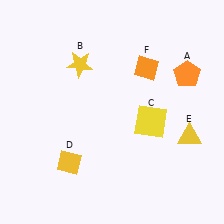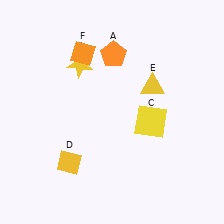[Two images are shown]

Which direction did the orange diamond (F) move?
The orange diamond (F) moved left.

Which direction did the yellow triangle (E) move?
The yellow triangle (E) moved up.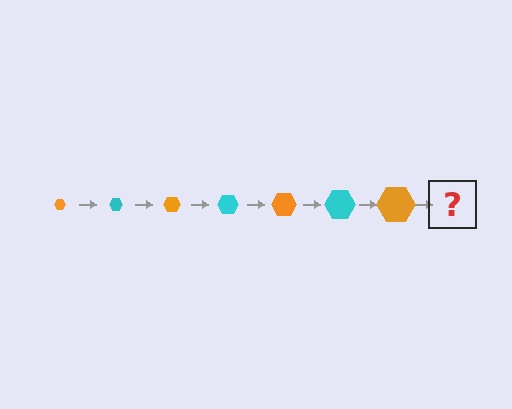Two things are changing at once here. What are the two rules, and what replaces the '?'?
The two rules are that the hexagon grows larger each step and the color cycles through orange and cyan. The '?' should be a cyan hexagon, larger than the previous one.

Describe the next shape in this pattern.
It should be a cyan hexagon, larger than the previous one.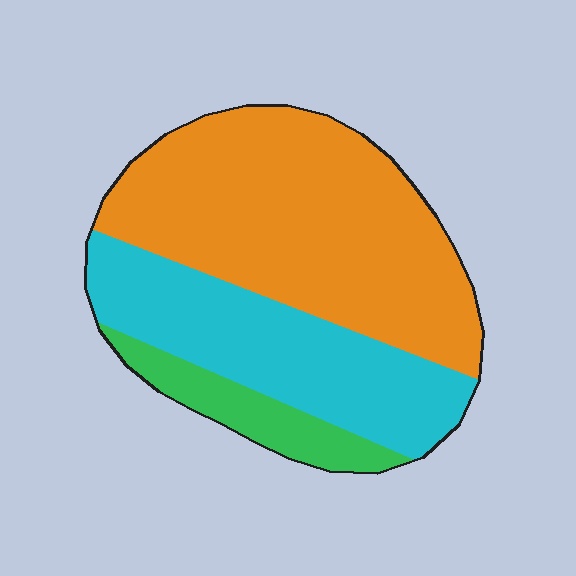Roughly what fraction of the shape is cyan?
Cyan covers around 35% of the shape.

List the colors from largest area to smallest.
From largest to smallest: orange, cyan, green.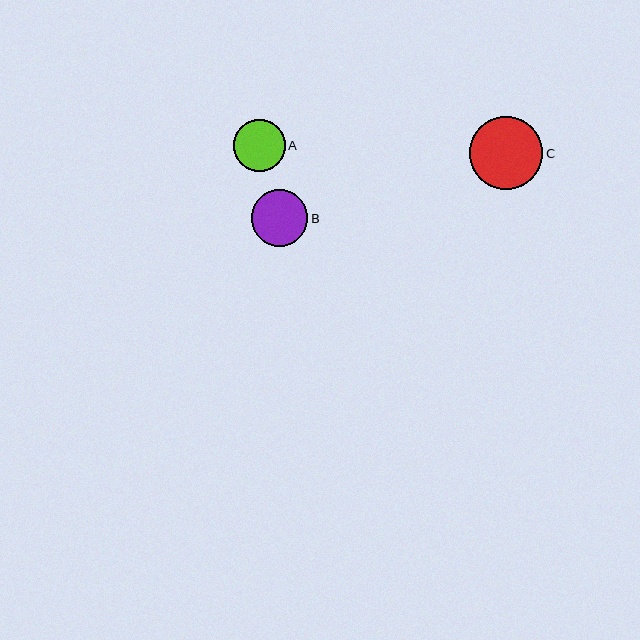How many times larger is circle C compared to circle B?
Circle C is approximately 1.3 times the size of circle B.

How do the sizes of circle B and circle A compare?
Circle B and circle A are approximately the same size.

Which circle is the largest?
Circle C is the largest with a size of approximately 73 pixels.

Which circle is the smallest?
Circle A is the smallest with a size of approximately 52 pixels.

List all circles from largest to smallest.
From largest to smallest: C, B, A.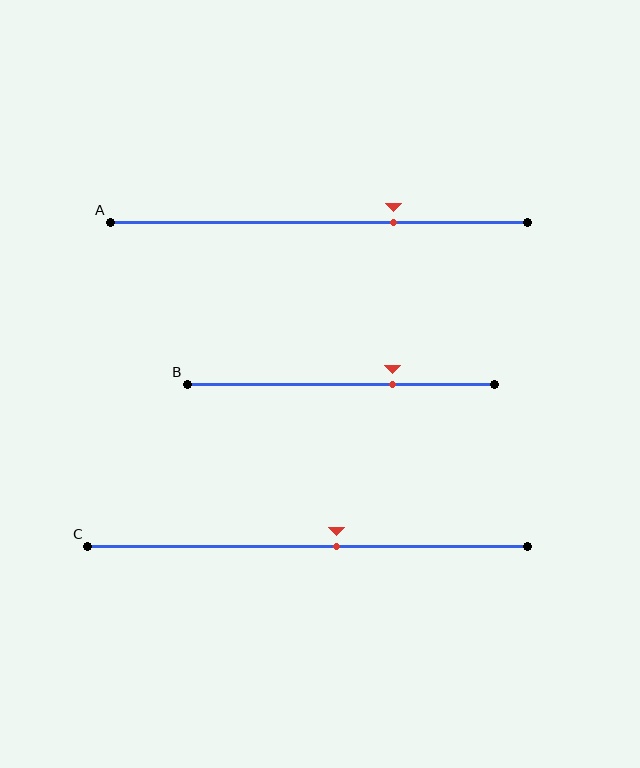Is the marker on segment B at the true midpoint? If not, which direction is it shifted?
No, the marker on segment B is shifted to the right by about 17% of the segment length.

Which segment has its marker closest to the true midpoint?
Segment C has its marker closest to the true midpoint.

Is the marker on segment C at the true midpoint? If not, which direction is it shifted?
No, the marker on segment C is shifted to the right by about 6% of the segment length.